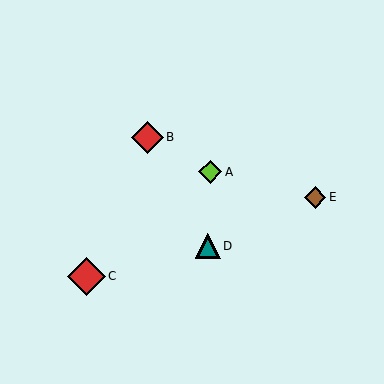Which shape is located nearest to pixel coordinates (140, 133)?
The red diamond (labeled B) at (147, 137) is nearest to that location.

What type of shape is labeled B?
Shape B is a red diamond.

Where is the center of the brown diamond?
The center of the brown diamond is at (315, 197).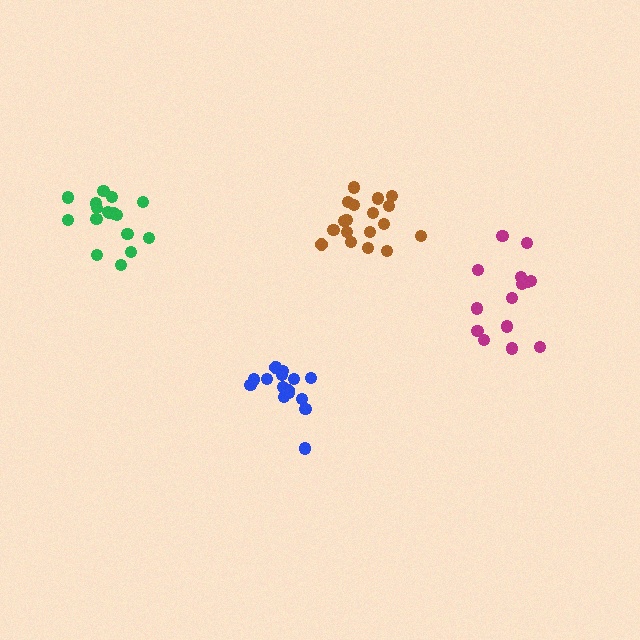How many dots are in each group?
Group 1: 16 dots, Group 2: 18 dots, Group 3: 14 dots, Group 4: 17 dots (65 total).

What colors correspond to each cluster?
The clusters are colored: blue, brown, magenta, green.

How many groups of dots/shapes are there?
There are 4 groups.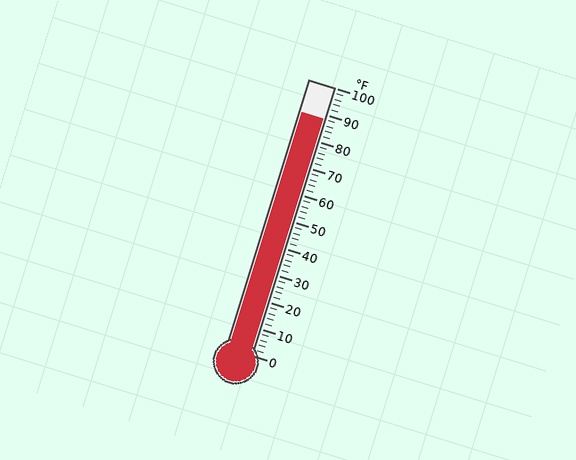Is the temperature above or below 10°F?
The temperature is above 10°F.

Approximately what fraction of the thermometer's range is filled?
The thermometer is filled to approximately 90% of its range.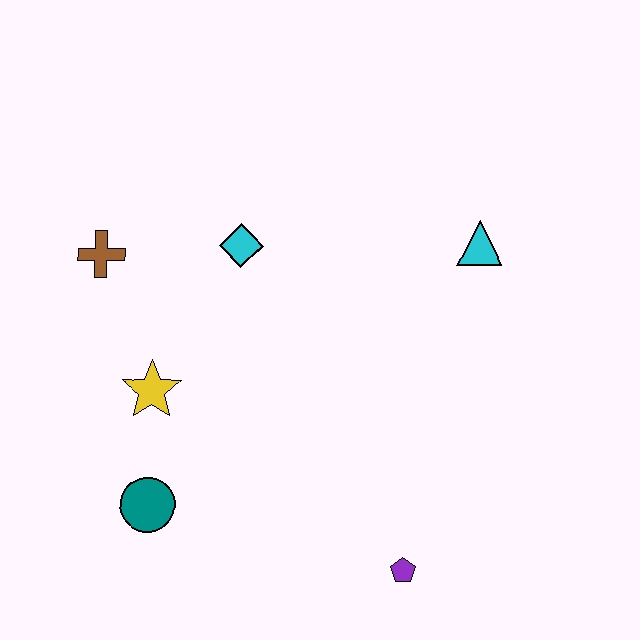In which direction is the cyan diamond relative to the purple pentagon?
The cyan diamond is above the purple pentagon.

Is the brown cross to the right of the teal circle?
No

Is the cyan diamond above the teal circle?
Yes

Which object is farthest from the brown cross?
The purple pentagon is farthest from the brown cross.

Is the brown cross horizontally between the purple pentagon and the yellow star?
No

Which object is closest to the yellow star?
The teal circle is closest to the yellow star.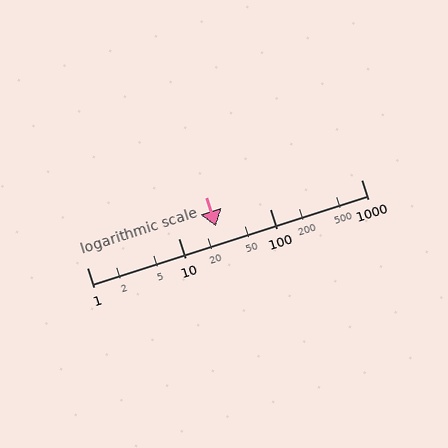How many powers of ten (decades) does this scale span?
The scale spans 3 decades, from 1 to 1000.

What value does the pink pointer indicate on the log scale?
The pointer indicates approximately 26.